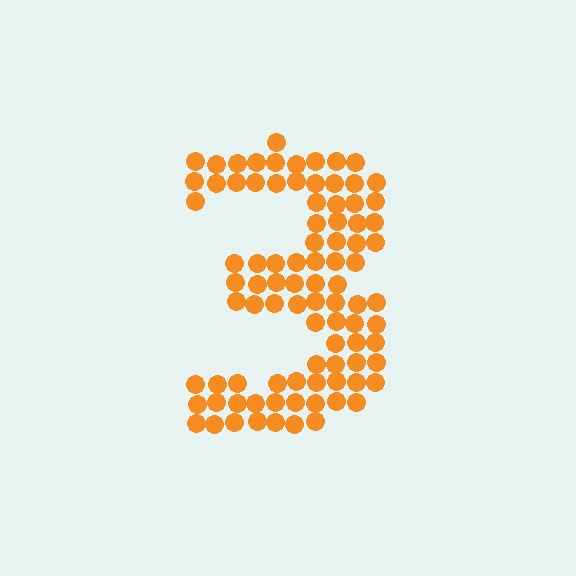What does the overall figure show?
The overall figure shows the digit 3.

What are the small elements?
The small elements are circles.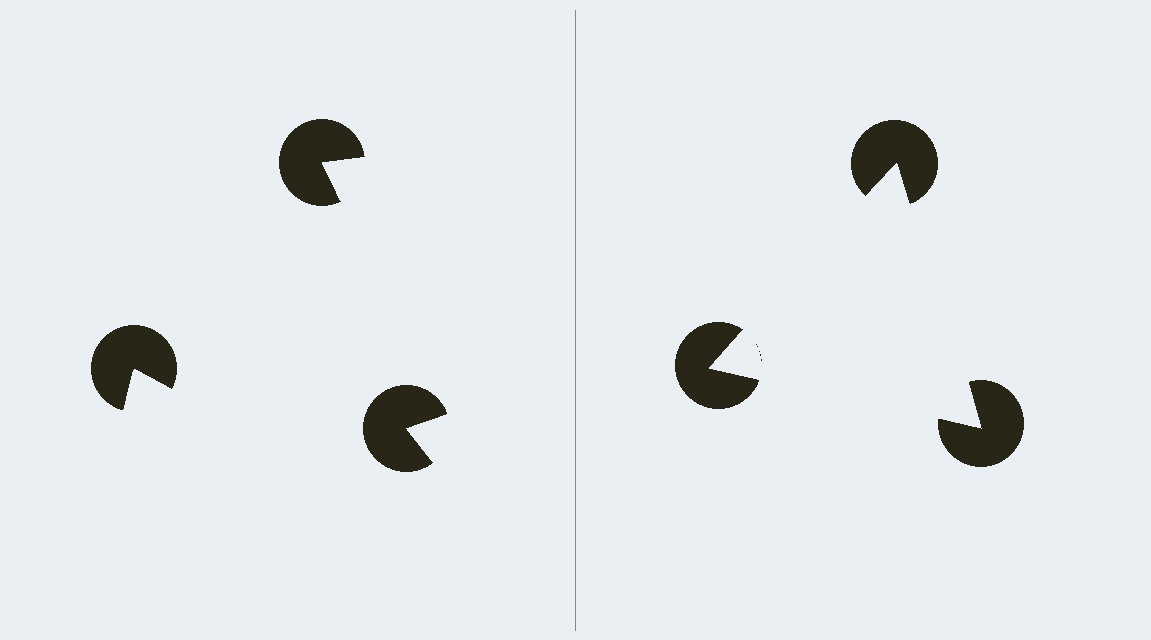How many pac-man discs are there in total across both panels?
6 — 3 on each side.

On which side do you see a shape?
An illusory triangle appears on the right side. On the left side the wedge cuts are rotated, so no coherent shape forms.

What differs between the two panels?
The pac-man discs are positioned identically on both sides; only the wedge orientations differ. On the right they align to a triangle; on the left they are misaligned.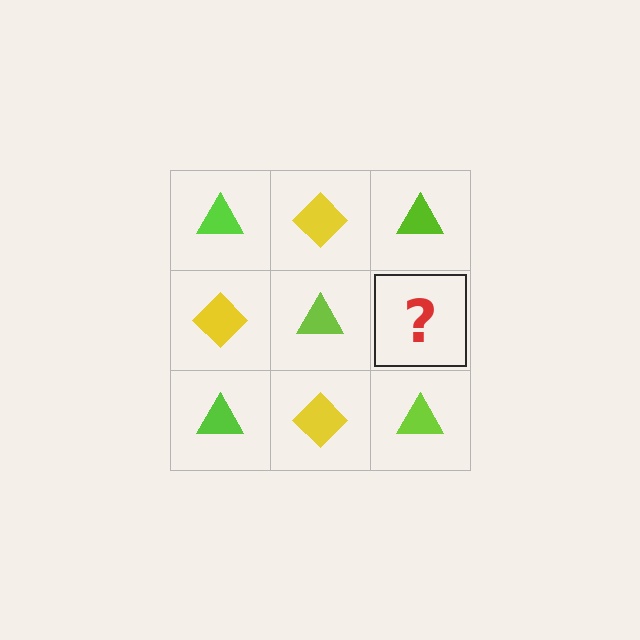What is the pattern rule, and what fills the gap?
The rule is that it alternates lime triangle and yellow diamond in a checkerboard pattern. The gap should be filled with a yellow diamond.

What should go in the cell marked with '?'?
The missing cell should contain a yellow diamond.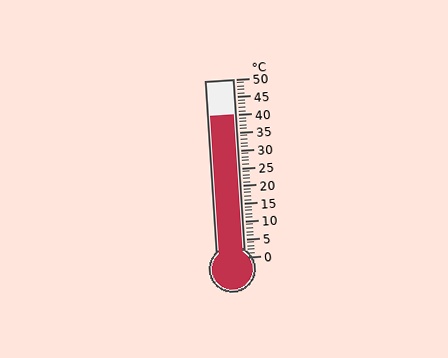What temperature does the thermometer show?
The thermometer shows approximately 40°C.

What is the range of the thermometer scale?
The thermometer scale ranges from 0°C to 50°C.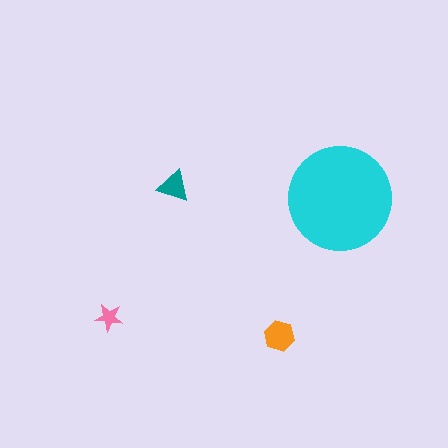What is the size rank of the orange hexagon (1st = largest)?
2nd.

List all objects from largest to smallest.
The cyan circle, the orange hexagon, the teal triangle, the pink star.